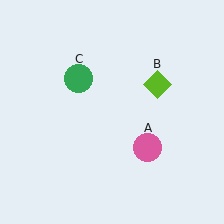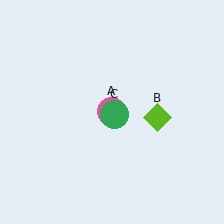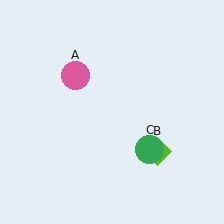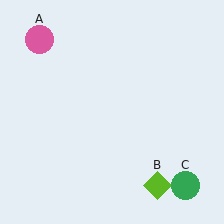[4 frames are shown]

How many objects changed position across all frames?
3 objects changed position: pink circle (object A), lime diamond (object B), green circle (object C).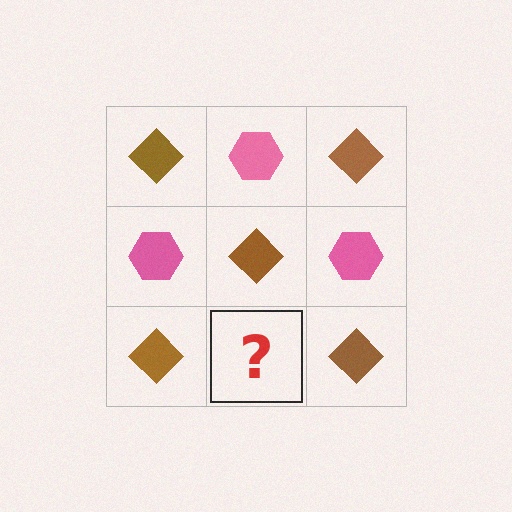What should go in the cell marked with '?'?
The missing cell should contain a pink hexagon.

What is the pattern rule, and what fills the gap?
The rule is that it alternates brown diamond and pink hexagon in a checkerboard pattern. The gap should be filled with a pink hexagon.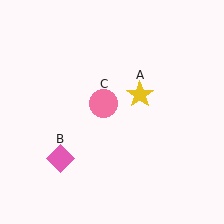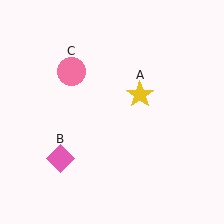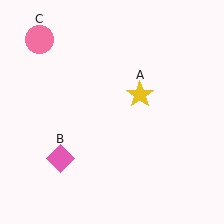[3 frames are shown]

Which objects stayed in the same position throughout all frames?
Yellow star (object A) and pink diamond (object B) remained stationary.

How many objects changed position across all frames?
1 object changed position: pink circle (object C).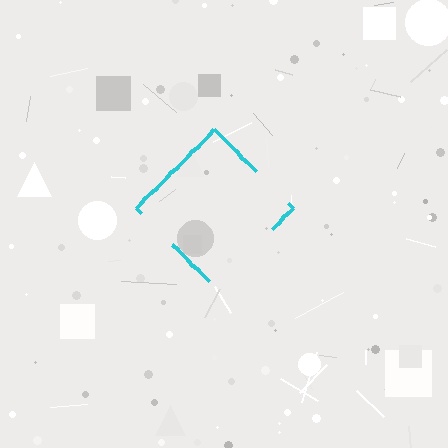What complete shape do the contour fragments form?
The contour fragments form a diamond.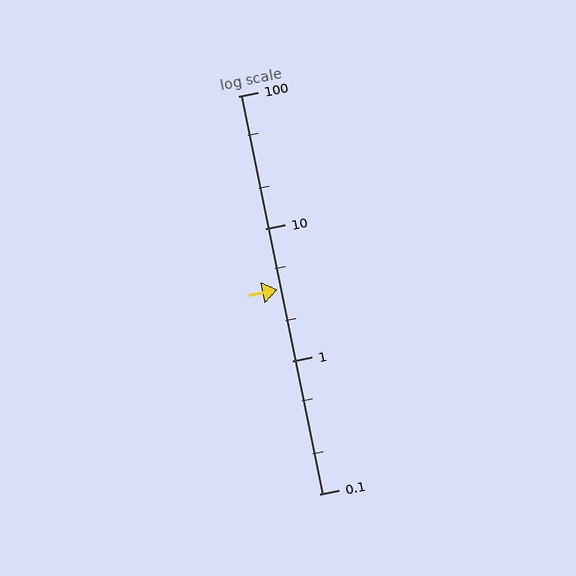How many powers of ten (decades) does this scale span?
The scale spans 3 decades, from 0.1 to 100.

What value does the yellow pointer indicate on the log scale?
The pointer indicates approximately 3.5.